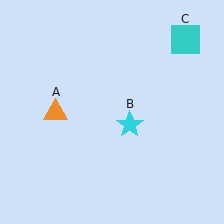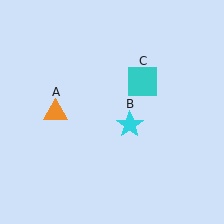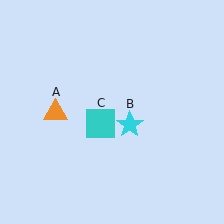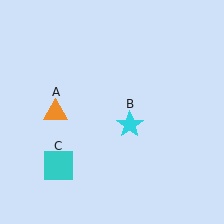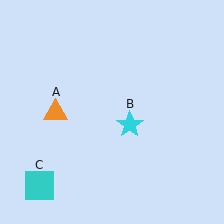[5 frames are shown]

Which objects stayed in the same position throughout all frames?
Orange triangle (object A) and cyan star (object B) remained stationary.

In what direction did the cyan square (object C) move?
The cyan square (object C) moved down and to the left.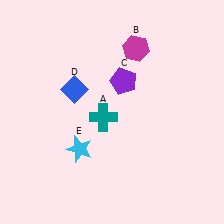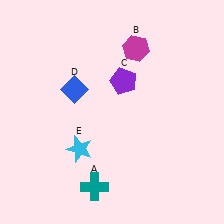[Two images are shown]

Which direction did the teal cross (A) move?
The teal cross (A) moved down.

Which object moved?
The teal cross (A) moved down.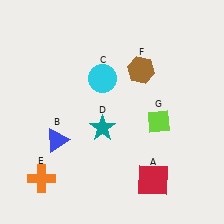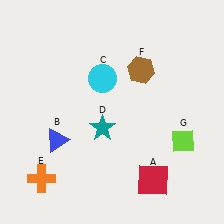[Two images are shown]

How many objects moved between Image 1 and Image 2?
1 object moved between the two images.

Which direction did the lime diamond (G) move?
The lime diamond (G) moved right.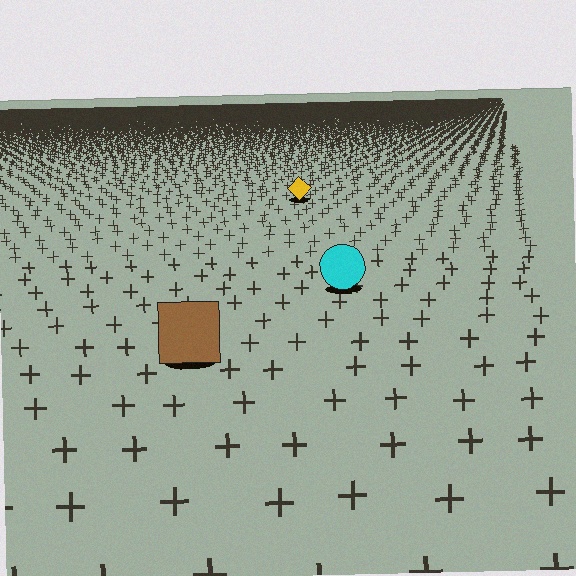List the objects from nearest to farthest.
From nearest to farthest: the brown square, the cyan circle, the yellow diamond.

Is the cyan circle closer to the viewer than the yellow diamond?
Yes. The cyan circle is closer — you can tell from the texture gradient: the ground texture is coarser near it.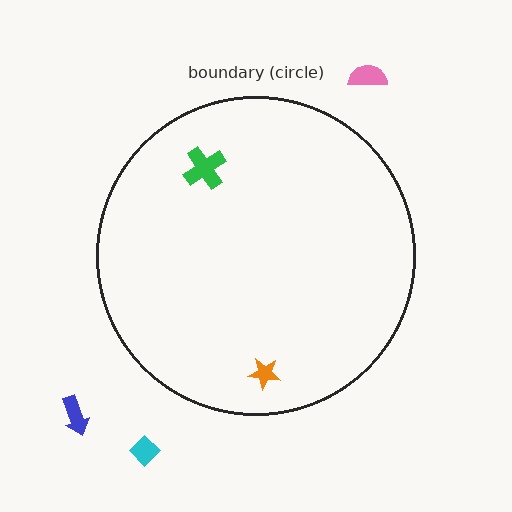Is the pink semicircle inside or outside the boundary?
Outside.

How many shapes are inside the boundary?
2 inside, 3 outside.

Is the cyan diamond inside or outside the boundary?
Outside.